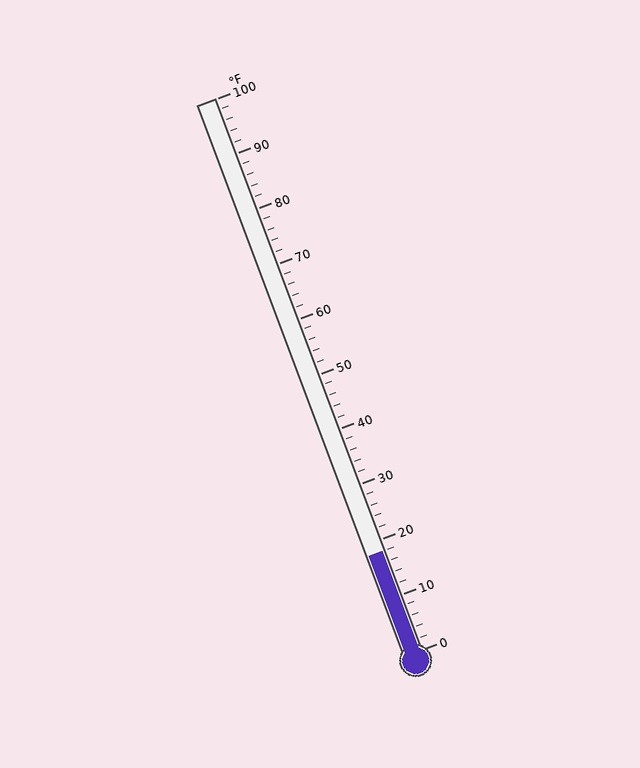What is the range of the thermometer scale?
The thermometer scale ranges from 0°F to 100°F.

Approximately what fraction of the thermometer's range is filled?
The thermometer is filled to approximately 20% of its range.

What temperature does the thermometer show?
The thermometer shows approximately 18°F.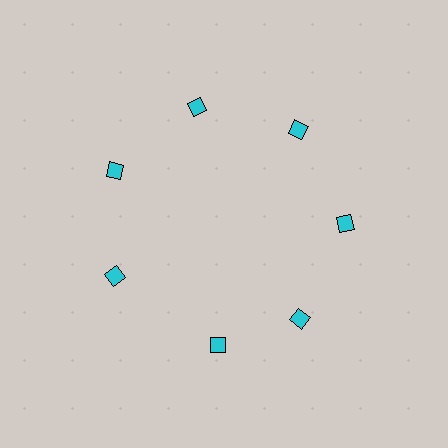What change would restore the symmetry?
The symmetry would be restored by rotating it back into even spacing with its neighbors so that all 7 diamonds sit at equal angles and equal distance from the center.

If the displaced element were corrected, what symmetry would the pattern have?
It would have 7-fold rotational symmetry — the pattern would map onto itself every 51 degrees.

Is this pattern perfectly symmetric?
No. The 7 cyan diamonds are arranged in a ring, but one element near the 6 o'clock position is rotated out of alignment along the ring, breaking the 7-fold rotational symmetry.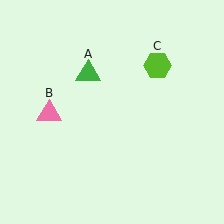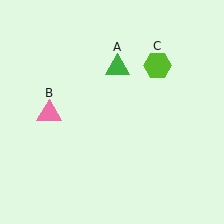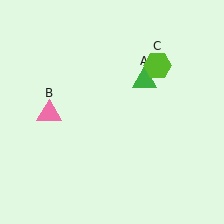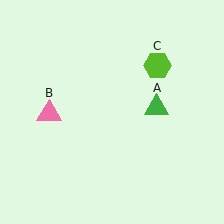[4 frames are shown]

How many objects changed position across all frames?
1 object changed position: green triangle (object A).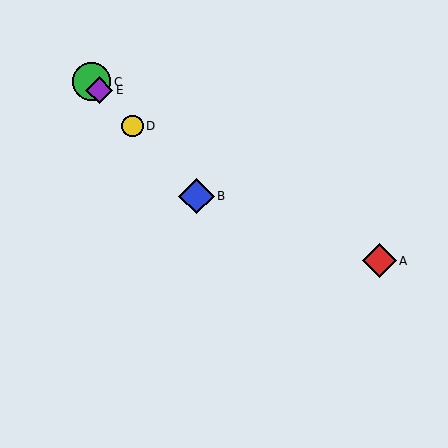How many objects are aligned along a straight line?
4 objects (B, C, D, E) are aligned along a straight line.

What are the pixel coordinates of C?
Object C is at (92, 82).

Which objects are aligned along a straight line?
Objects B, C, D, E are aligned along a straight line.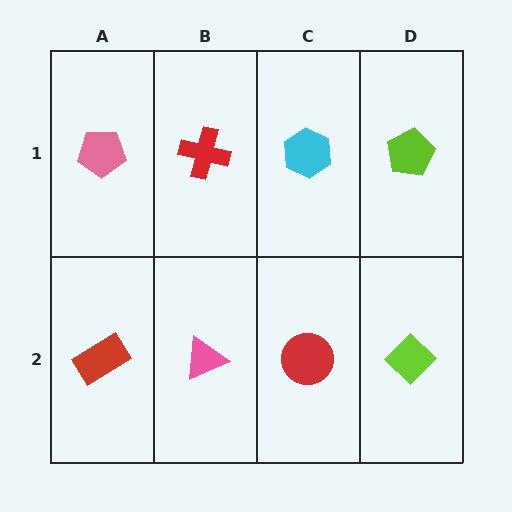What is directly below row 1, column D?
A lime diamond.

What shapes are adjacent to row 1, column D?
A lime diamond (row 2, column D), a cyan hexagon (row 1, column C).